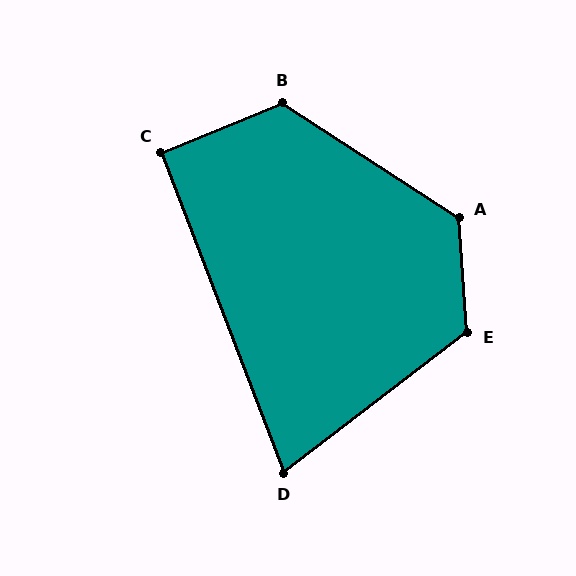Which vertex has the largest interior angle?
A, at approximately 127 degrees.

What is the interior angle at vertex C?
Approximately 91 degrees (approximately right).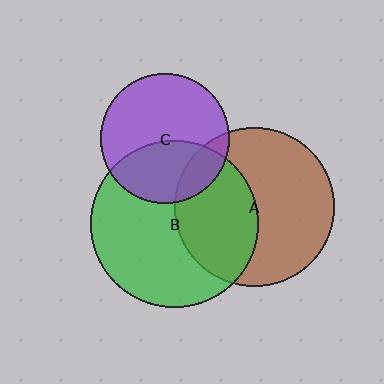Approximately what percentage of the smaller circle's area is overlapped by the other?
Approximately 40%.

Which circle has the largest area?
Circle B (green).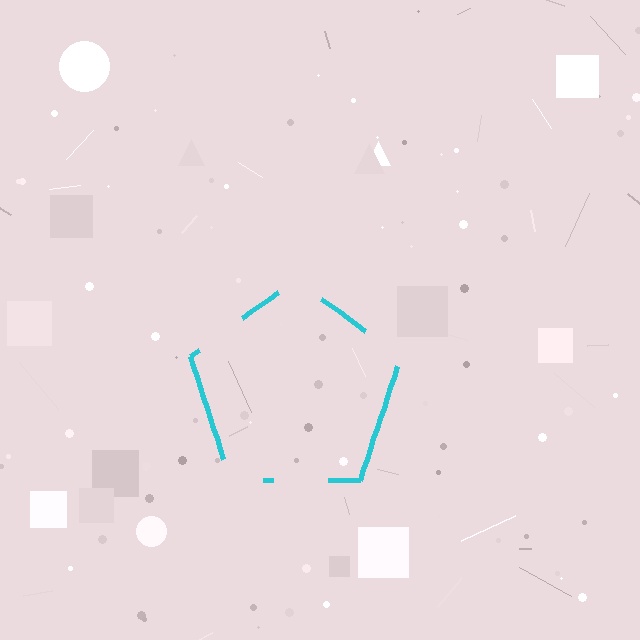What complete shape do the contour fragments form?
The contour fragments form a pentagon.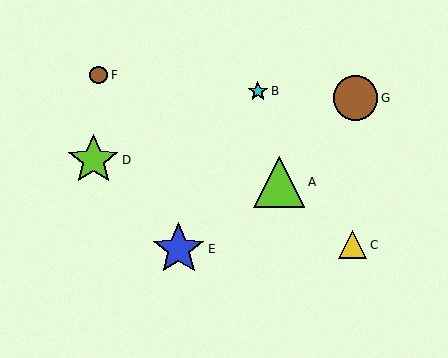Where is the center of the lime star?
The center of the lime star is at (93, 160).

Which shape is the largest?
The blue star (labeled E) is the largest.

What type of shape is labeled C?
Shape C is a yellow triangle.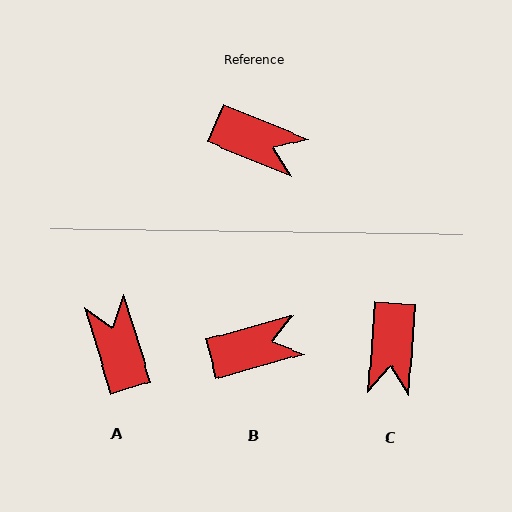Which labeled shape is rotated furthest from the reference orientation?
A, about 130 degrees away.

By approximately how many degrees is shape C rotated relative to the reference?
Approximately 72 degrees clockwise.